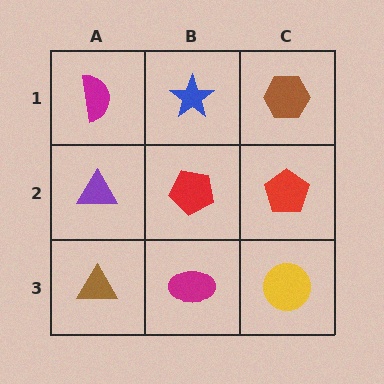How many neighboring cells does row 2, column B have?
4.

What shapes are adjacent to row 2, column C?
A brown hexagon (row 1, column C), a yellow circle (row 3, column C), a red pentagon (row 2, column B).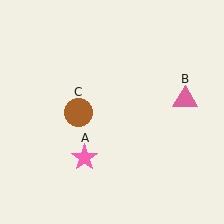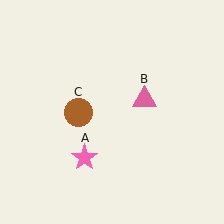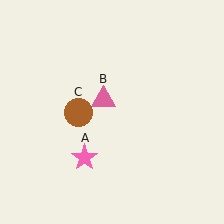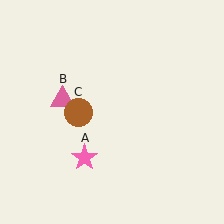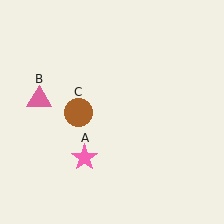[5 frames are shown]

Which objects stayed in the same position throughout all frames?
Pink star (object A) and brown circle (object C) remained stationary.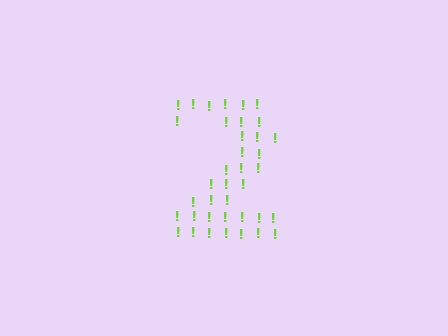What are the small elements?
The small elements are exclamation marks.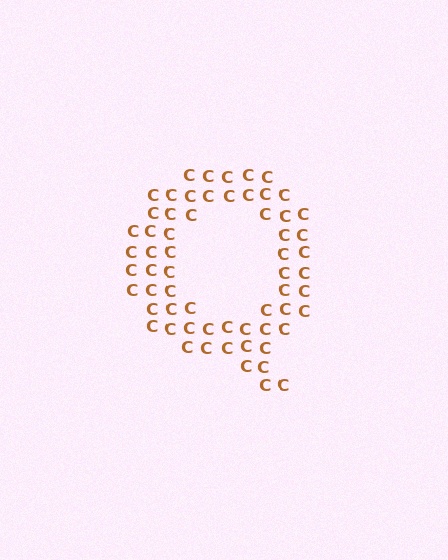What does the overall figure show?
The overall figure shows the letter Q.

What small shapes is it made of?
It is made of small letter C's.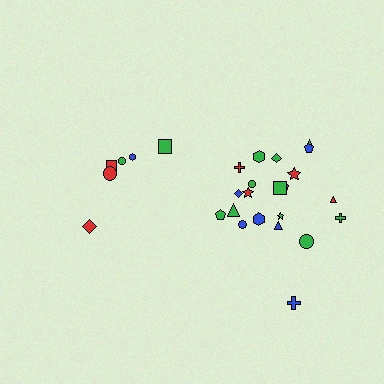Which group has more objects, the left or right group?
The right group.